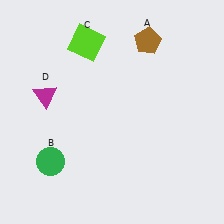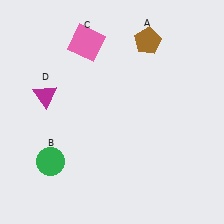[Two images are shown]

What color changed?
The square (C) changed from lime in Image 1 to pink in Image 2.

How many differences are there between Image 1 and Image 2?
There is 1 difference between the two images.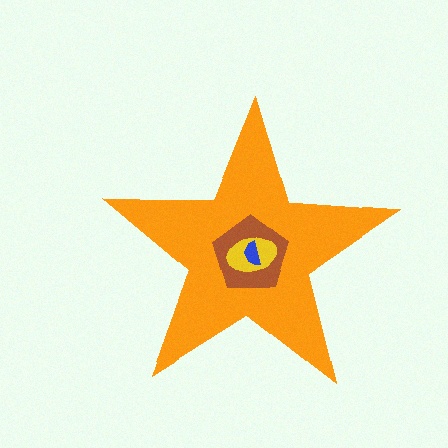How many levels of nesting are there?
4.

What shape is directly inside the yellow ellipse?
The blue semicircle.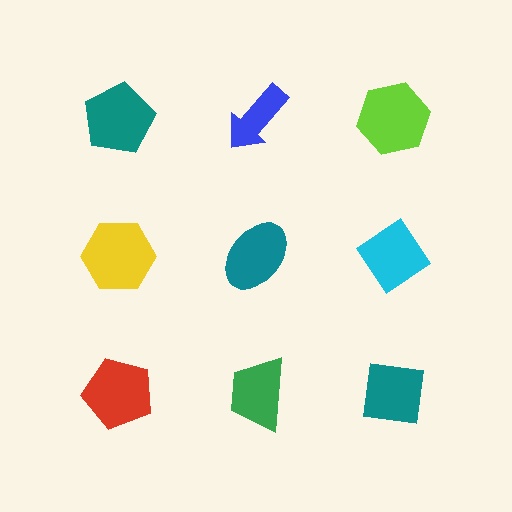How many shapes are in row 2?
3 shapes.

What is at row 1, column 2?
A blue arrow.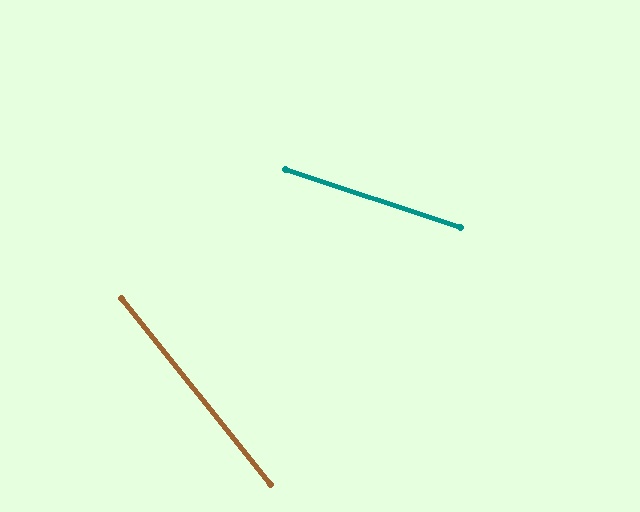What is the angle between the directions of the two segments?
Approximately 33 degrees.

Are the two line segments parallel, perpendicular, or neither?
Neither parallel nor perpendicular — they differ by about 33°.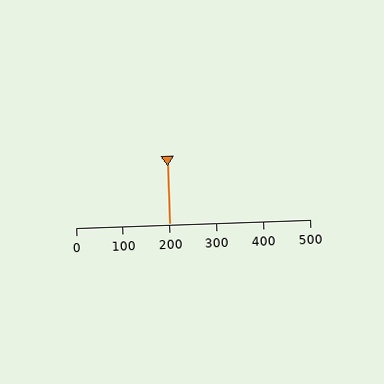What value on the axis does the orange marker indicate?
The marker indicates approximately 200.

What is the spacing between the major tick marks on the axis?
The major ticks are spaced 100 apart.